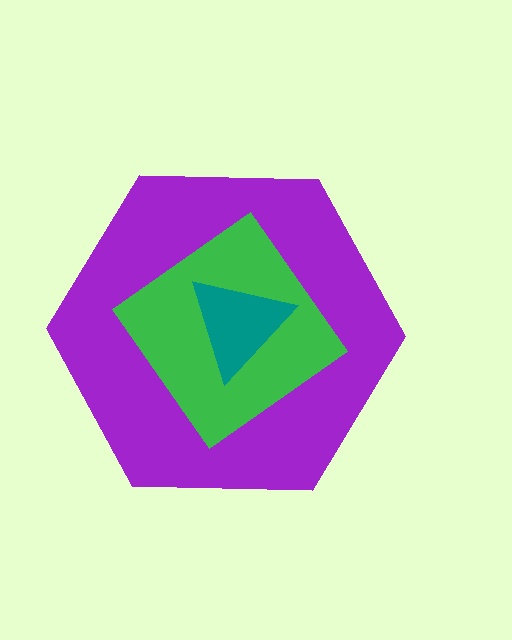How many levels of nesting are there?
3.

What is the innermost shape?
The teal triangle.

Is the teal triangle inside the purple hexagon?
Yes.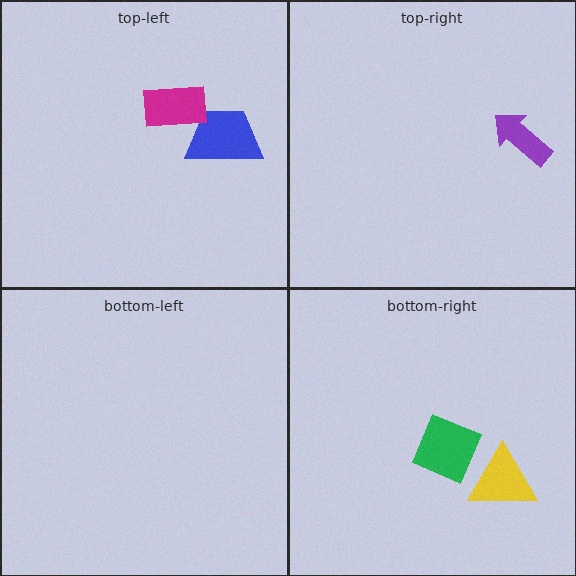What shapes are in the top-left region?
The blue trapezoid, the magenta rectangle.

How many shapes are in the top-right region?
1.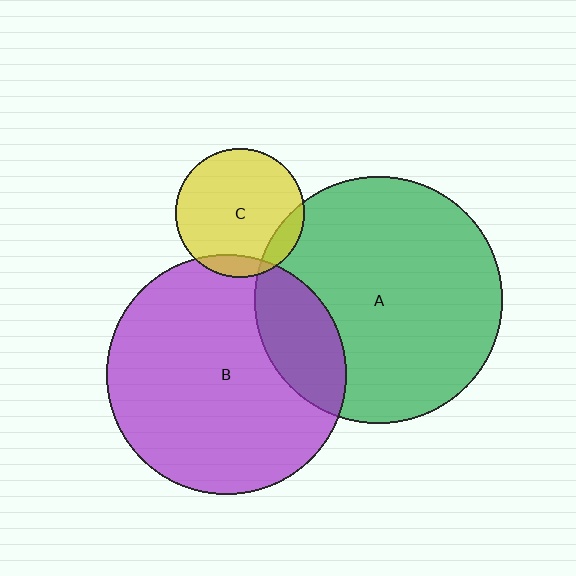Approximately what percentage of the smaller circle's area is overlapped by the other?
Approximately 20%.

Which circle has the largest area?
Circle A (green).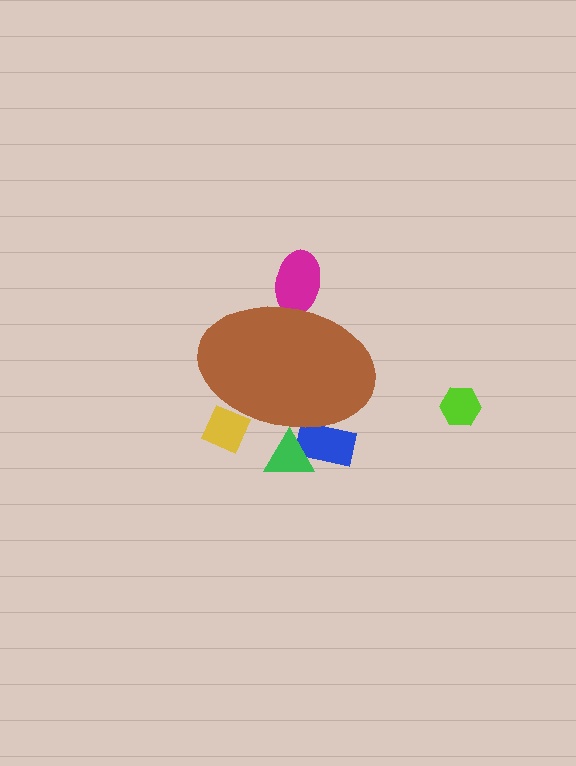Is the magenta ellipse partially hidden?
Yes, the magenta ellipse is partially hidden behind the brown ellipse.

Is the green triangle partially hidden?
Yes, the green triangle is partially hidden behind the brown ellipse.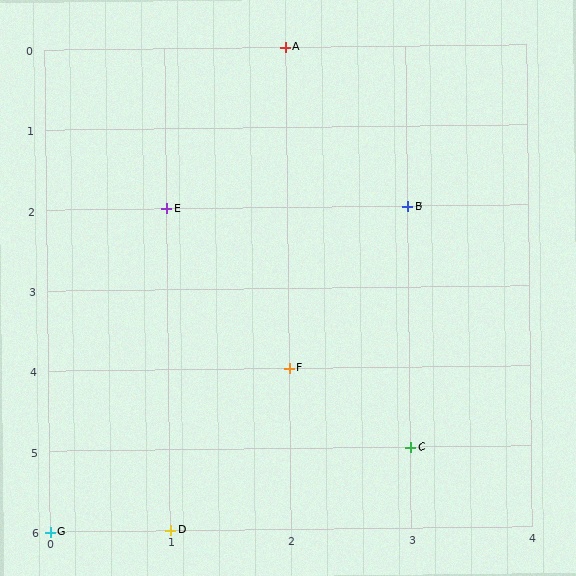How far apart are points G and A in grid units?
Points G and A are 2 columns and 6 rows apart (about 6.3 grid units diagonally).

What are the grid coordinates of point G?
Point G is at grid coordinates (0, 6).